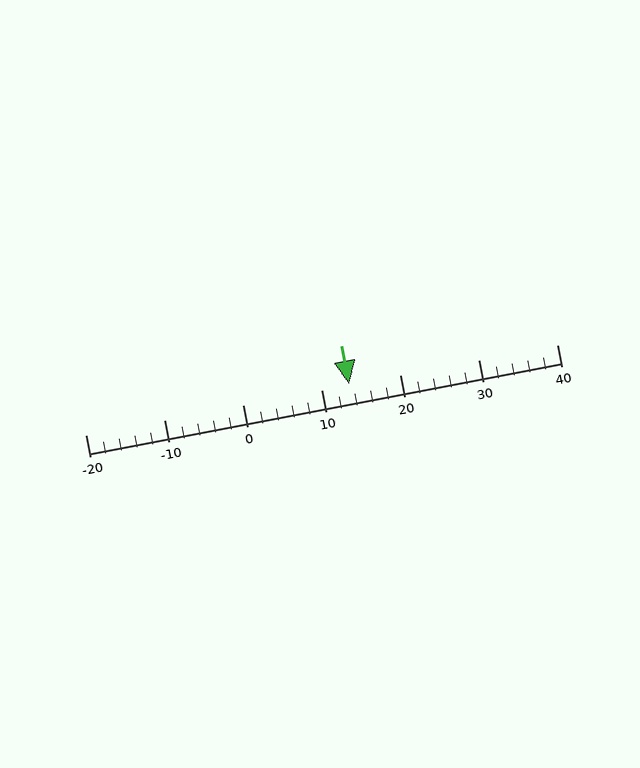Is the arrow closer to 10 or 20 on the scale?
The arrow is closer to 10.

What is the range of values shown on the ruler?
The ruler shows values from -20 to 40.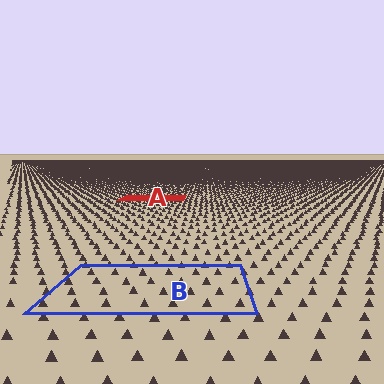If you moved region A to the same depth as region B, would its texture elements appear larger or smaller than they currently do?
They would appear larger. At a closer depth, the same texture elements are projected at a bigger on-screen size.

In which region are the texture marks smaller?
The texture marks are smaller in region A, because it is farther away.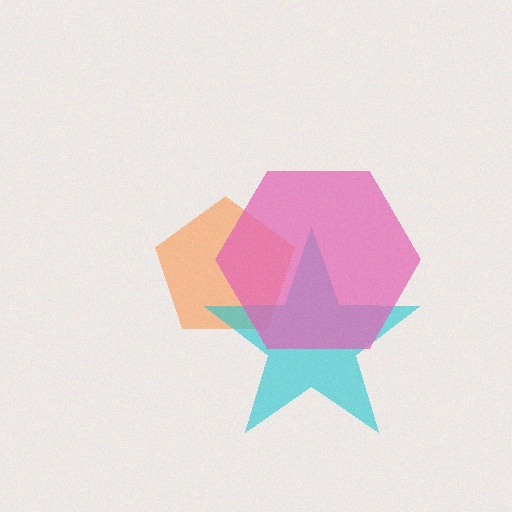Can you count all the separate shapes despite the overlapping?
Yes, there are 3 separate shapes.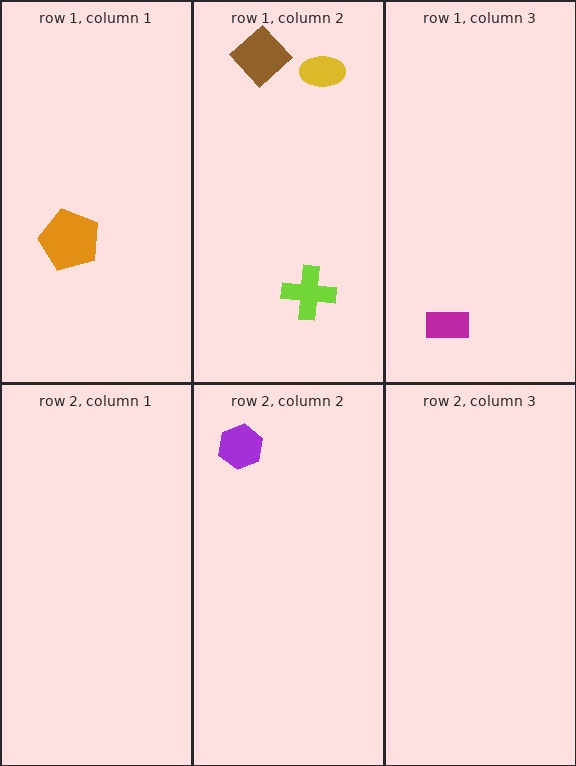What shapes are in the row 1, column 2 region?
The brown diamond, the lime cross, the yellow ellipse.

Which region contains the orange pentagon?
The row 1, column 1 region.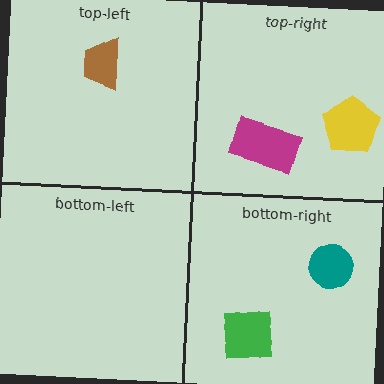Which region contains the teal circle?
The bottom-right region.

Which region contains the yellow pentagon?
The top-right region.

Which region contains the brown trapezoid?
The top-left region.